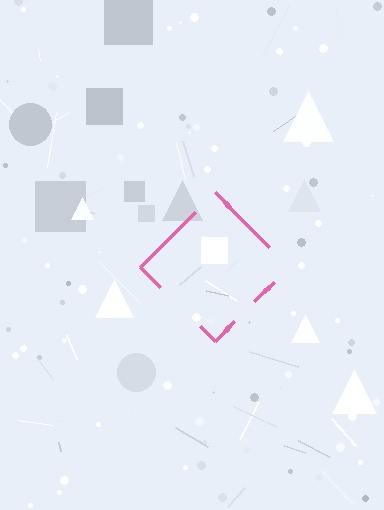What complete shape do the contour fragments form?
The contour fragments form a diamond.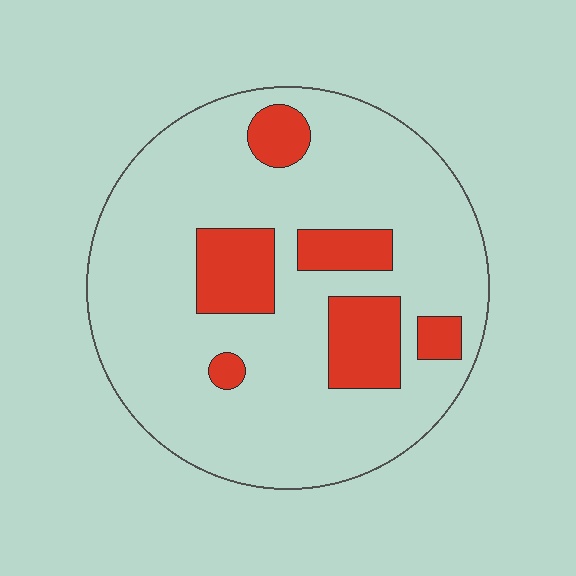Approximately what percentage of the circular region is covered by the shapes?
Approximately 20%.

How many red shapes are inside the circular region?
6.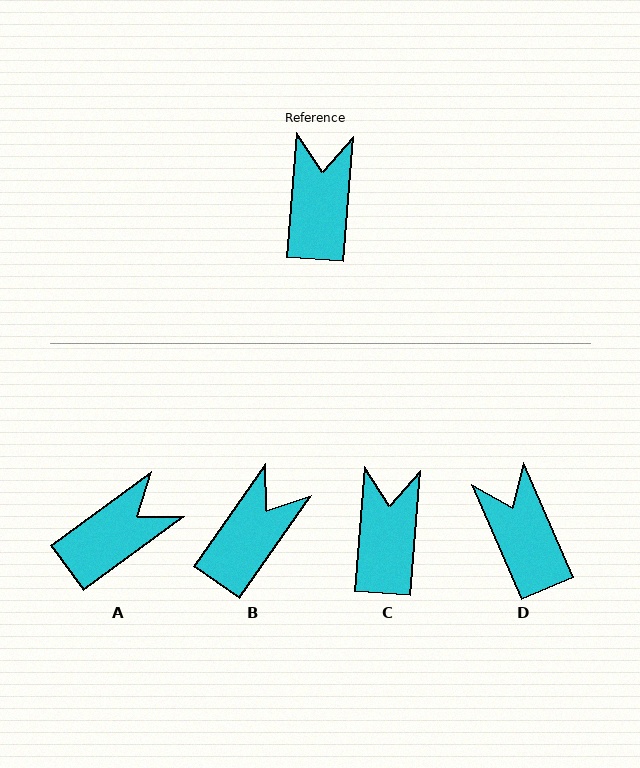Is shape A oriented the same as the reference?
No, it is off by about 49 degrees.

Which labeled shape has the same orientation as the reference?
C.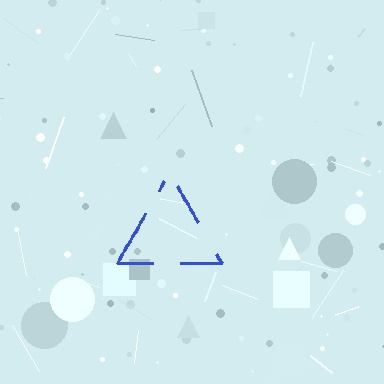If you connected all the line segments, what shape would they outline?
They would outline a triangle.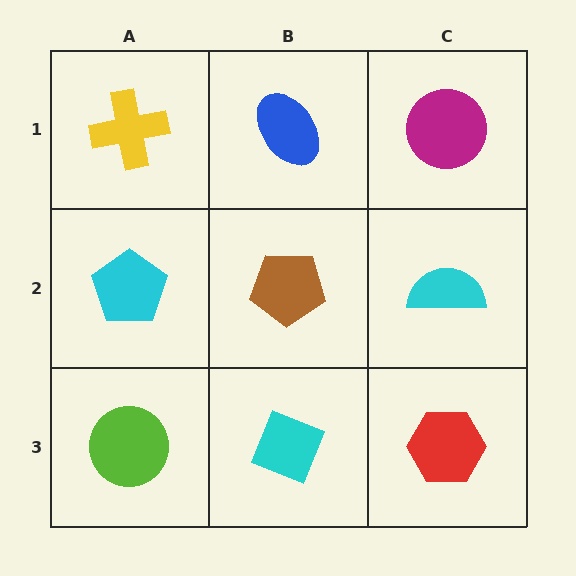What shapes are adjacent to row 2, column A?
A yellow cross (row 1, column A), a lime circle (row 3, column A), a brown pentagon (row 2, column B).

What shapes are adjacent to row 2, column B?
A blue ellipse (row 1, column B), a cyan diamond (row 3, column B), a cyan pentagon (row 2, column A), a cyan semicircle (row 2, column C).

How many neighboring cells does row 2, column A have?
3.